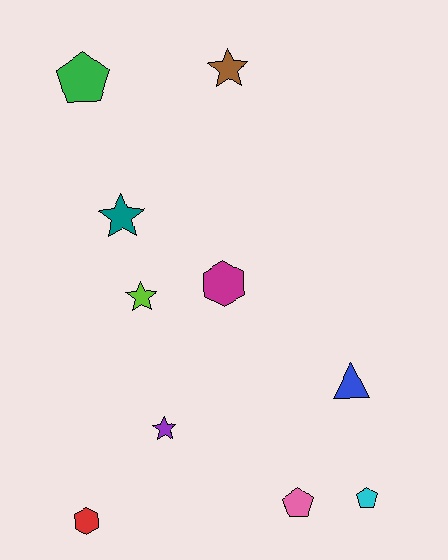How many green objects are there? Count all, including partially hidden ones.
There is 1 green object.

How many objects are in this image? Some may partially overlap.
There are 10 objects.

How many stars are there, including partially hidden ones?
There are 4 stars.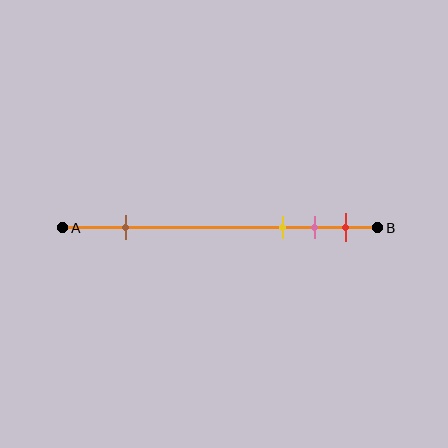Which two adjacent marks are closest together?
The pink and red marks are the closest adjacent pair.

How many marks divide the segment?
There are 4 marks dividing the segment.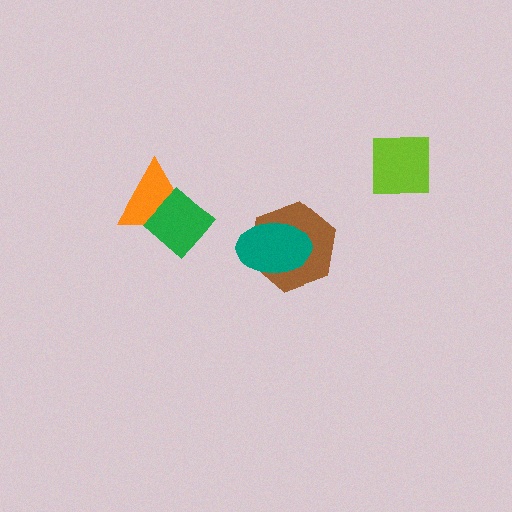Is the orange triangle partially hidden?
Yes, it is partially covered by another shape.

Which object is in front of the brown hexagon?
The teal ellipse is in front of the brown hexagon.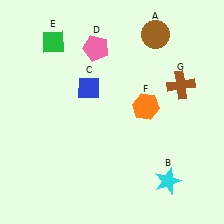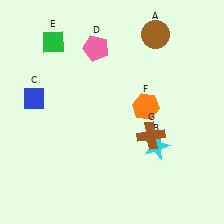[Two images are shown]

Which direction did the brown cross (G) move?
The brown cross (G) moved down.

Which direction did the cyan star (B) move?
The cyan star (B) moved up.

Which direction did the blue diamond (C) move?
The blue diamond (C) moved left.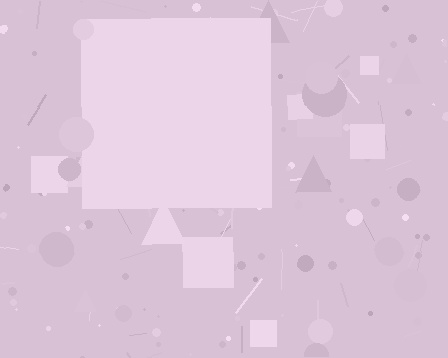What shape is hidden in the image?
A square is hidden in the image.